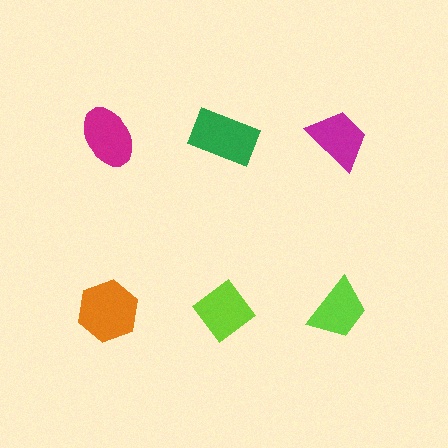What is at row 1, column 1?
A magenta ellipse.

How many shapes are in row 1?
3 shapes.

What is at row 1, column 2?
A green rectangle.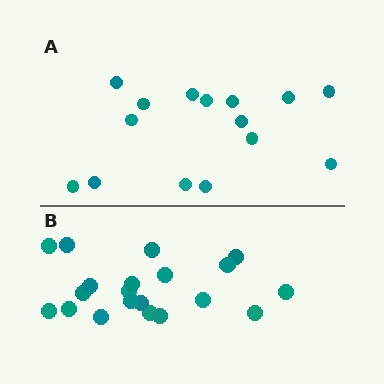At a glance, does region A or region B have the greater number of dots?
Region B (the bottom region) has more dots.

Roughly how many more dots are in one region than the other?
Region B has about 5 more dots than region A.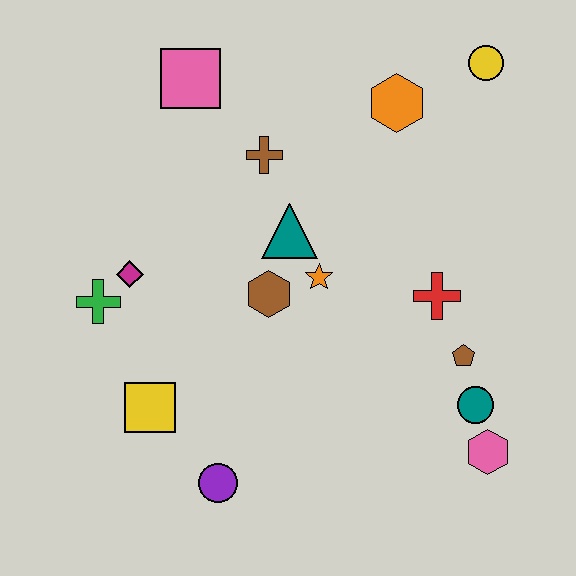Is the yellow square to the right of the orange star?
No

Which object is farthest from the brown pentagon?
The pink square is farthest from the brown pentagon.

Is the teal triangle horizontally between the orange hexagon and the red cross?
No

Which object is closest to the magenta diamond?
The green cross is closest to the magenta diamond.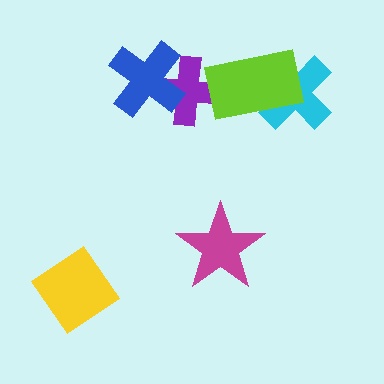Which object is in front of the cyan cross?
The lime rectangle is in front of the cyan cross.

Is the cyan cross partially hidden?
Yes, it is partially covered by another shape.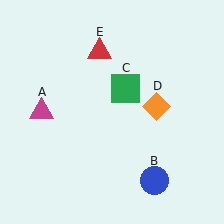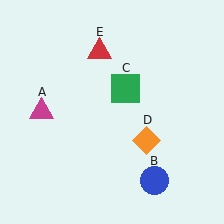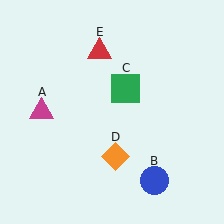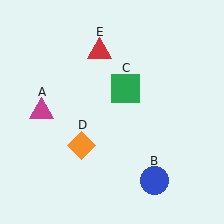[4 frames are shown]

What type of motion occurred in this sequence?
The orange diamond (object D) rotated clockwise around the center of the scene.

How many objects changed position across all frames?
1 object changed position: orange diamond (object D).